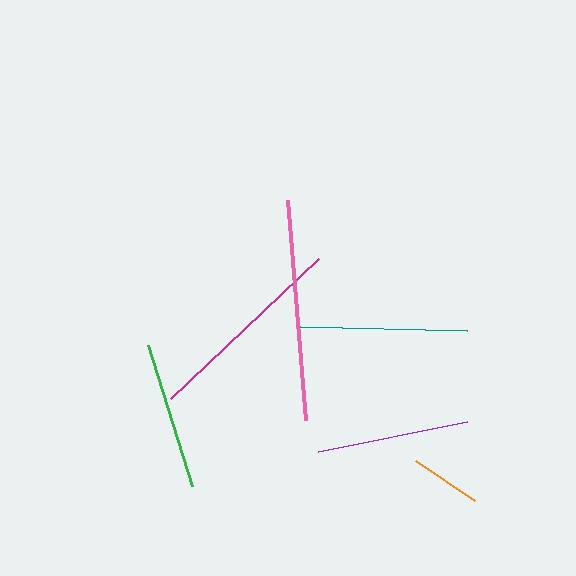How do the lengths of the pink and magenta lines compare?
The pink and magenta lines are approximately the same length.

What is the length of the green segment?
The green segment is approximately 147 pixels long.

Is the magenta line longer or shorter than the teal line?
The magenta line is longer than the teal line.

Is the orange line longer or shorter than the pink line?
The pink line is longer than the orange line.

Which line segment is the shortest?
The orange line is the shortest at approximately 71 pixels.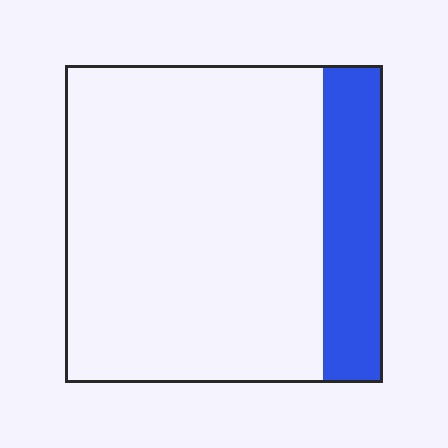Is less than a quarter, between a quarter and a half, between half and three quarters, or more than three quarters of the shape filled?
Less than a quarter.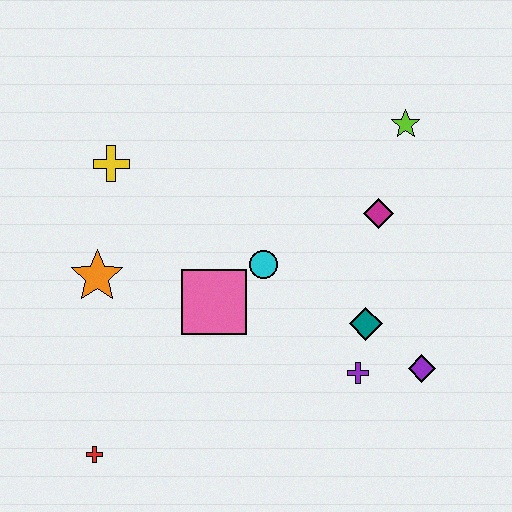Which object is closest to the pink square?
The cyan circle is closest to the pink square.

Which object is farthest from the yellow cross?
The purple diamond is farthest from the yellow cross.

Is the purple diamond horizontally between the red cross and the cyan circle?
No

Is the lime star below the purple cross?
No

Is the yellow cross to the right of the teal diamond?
No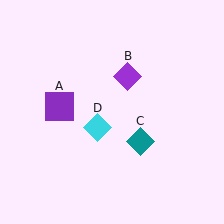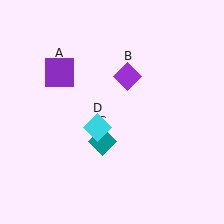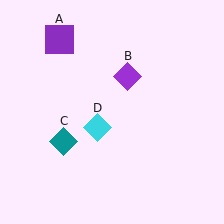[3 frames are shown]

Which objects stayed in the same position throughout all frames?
Purple diamond (object B) and cyan diamond (object D) remained stationary.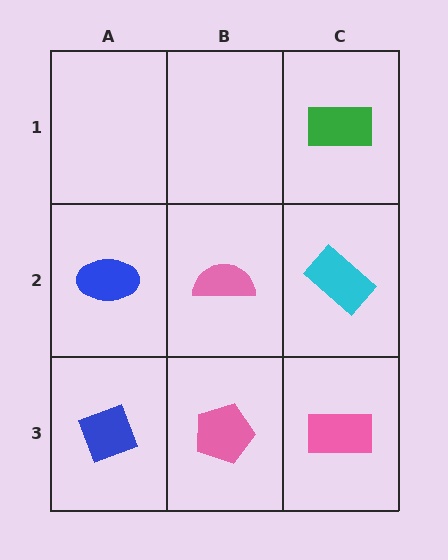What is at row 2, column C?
A cyan rectangle.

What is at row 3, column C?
A pink rectangle.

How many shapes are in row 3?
3 shapes.